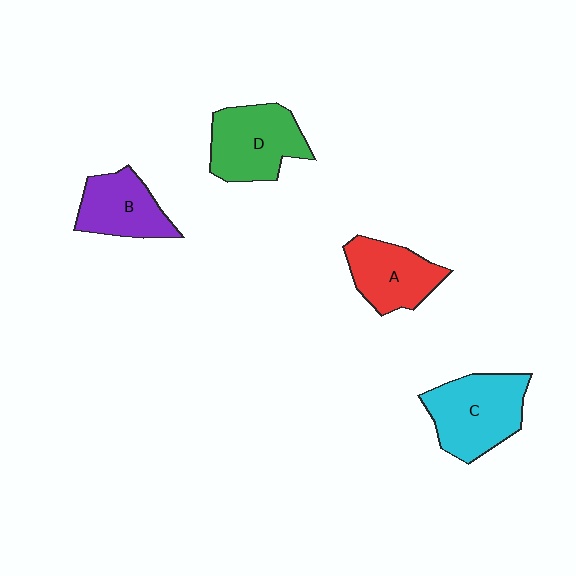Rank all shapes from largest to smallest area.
From largest to smallest: C (cyan), D (green), A (red), B (purple).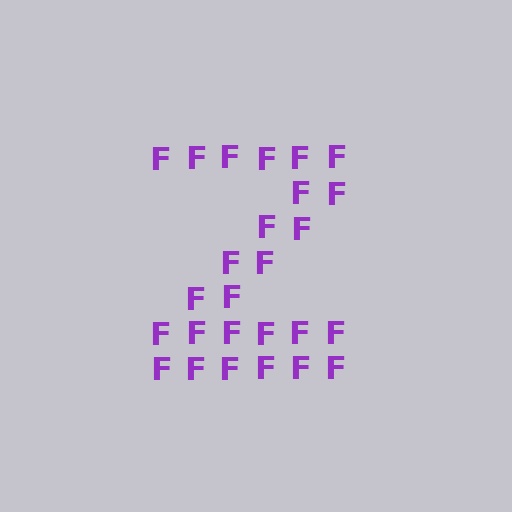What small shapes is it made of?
It is made of small letter F's.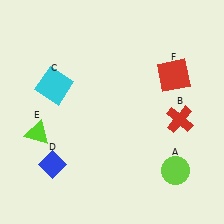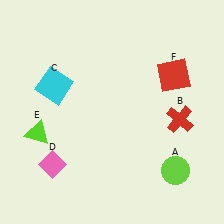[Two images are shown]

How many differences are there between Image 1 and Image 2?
There is 1 difference between the two images.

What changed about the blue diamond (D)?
In Image 1, D is blue. In Image 2, it changed to pink.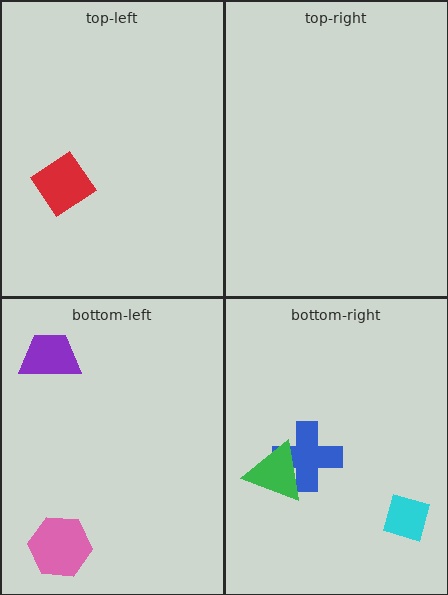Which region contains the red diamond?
The top-left region.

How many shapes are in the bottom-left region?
2.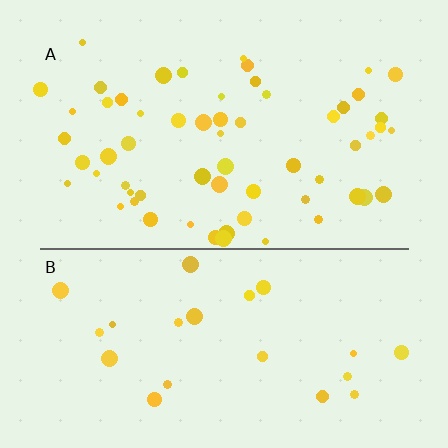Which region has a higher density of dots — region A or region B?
A (the top).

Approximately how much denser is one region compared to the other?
Approximately 2.6× — region A over region B.